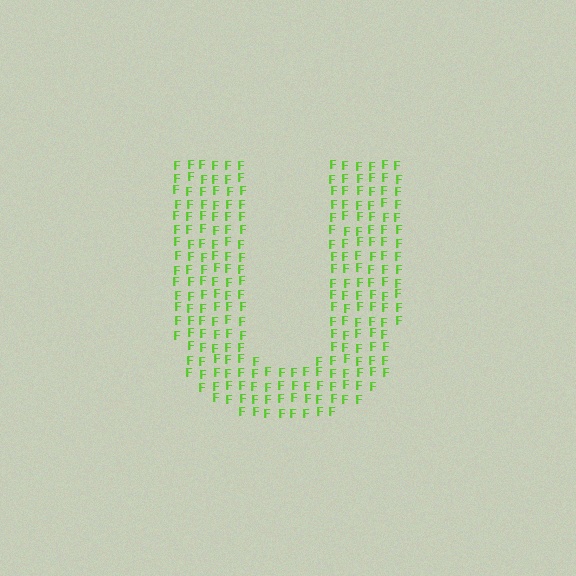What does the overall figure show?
The overall figure shows the letter U.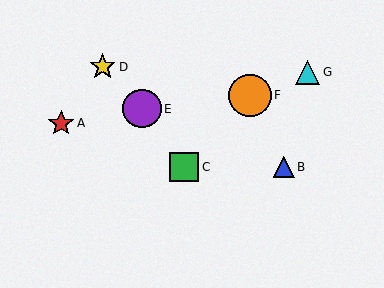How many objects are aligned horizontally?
2 objects (B, C) are aligned horizontally.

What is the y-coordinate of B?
Object B is at y≈167.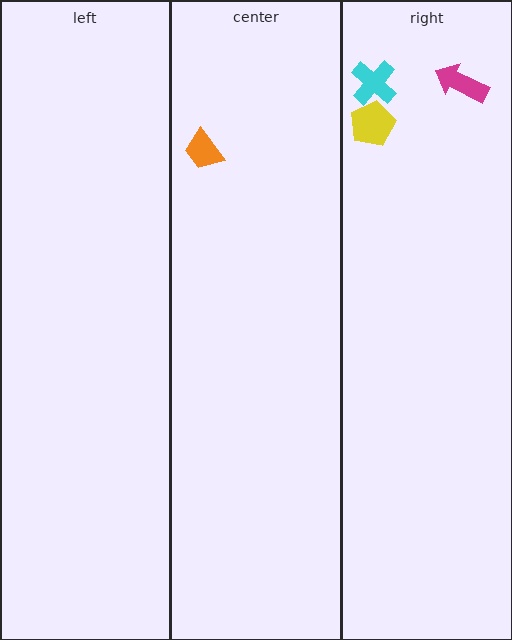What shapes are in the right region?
The cyan cross, the magenta arrow, the yellow pentagon.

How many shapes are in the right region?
3.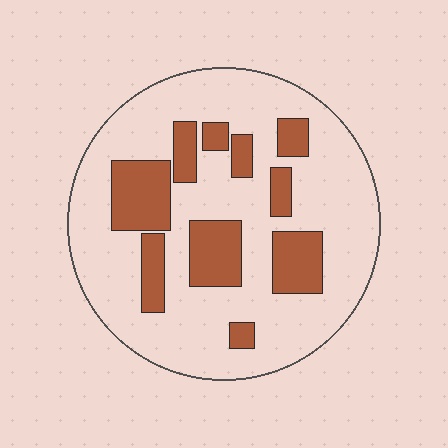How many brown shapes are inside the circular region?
10.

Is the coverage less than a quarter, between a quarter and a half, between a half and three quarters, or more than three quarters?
Less than a quarter.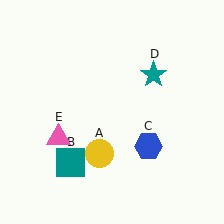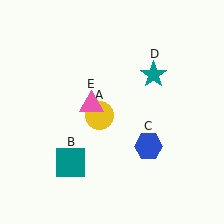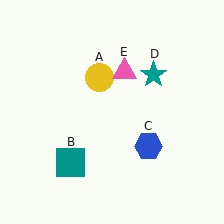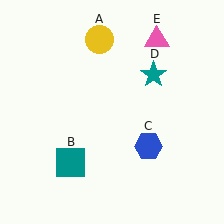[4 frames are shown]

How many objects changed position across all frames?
2 objects changed position: yellow circle (object A), pink triangle (object E).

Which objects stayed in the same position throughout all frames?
Teal square (object B) and blue hexagon (object C) and teal star (object D) remained stationary.